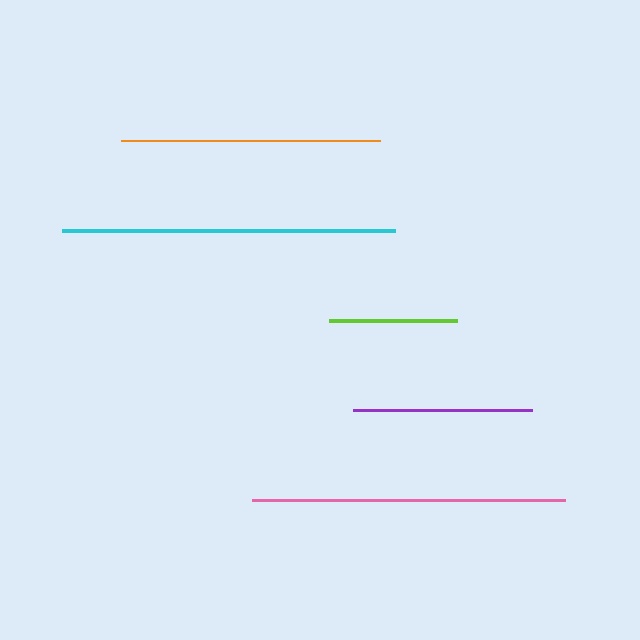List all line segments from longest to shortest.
From longest to shortest: cyan, pink, orange, purple, lime.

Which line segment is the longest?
The cyan line is the longest at approximately 334 pixels.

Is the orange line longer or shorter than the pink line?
The pink line is longer than the orange line.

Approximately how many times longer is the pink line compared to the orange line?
The pink line is approximately 1.2 times the length of the orange line.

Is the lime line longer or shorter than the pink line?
The pink line is longer than the lime line.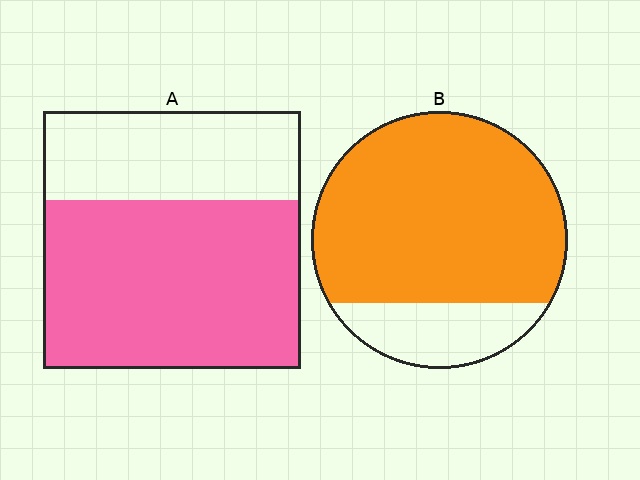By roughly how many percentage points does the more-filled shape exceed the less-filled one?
By roughly 15 percentage points (B over A).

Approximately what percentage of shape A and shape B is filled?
A is approximately 65% and B is approximately 80%.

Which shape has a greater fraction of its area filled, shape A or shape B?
Shape B.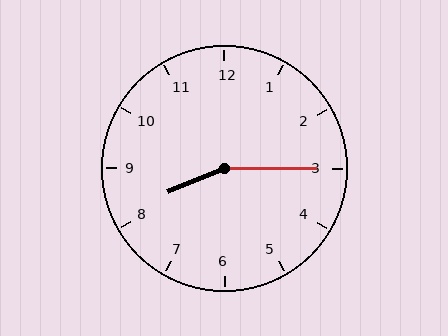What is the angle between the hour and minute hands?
Approximately 158 degrees.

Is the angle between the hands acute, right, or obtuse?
It is obtuse.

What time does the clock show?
8:15.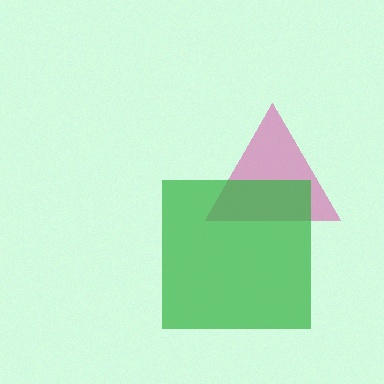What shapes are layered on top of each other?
The layered shapes are: a magenta triangle, a green square.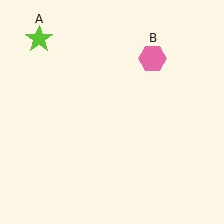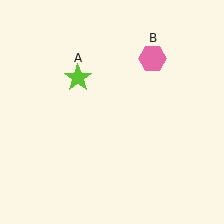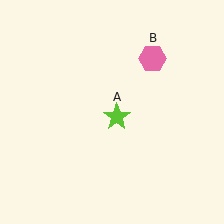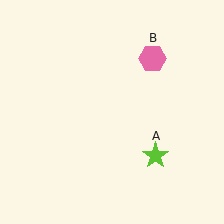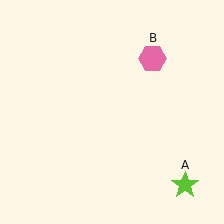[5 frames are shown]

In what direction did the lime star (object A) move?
The lime star (object A) moved down and to the right.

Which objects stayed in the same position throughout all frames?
Pink hexagon (object B) remained stationary.